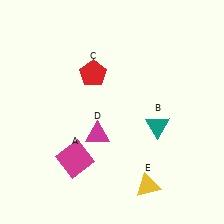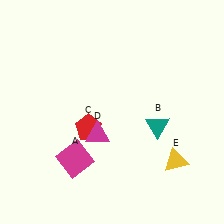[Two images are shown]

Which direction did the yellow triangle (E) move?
The yellow triangle (E) moved right.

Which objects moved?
The objects that moved are: the red pentagon (C), the yellow triangle (E).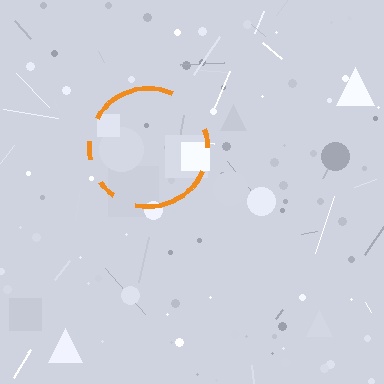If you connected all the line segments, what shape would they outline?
They would outline a circle.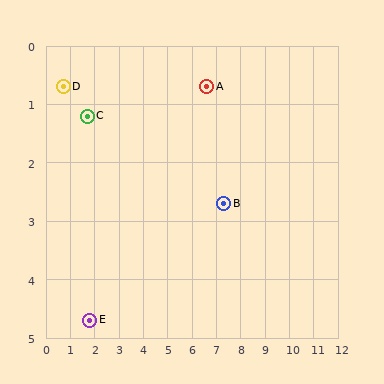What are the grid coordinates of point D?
Point D is at approximately (0.7, 0.7).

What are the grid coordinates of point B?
Point B is at approximately (7.3, 2.7).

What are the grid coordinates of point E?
Point E is at approximately (1.8, 4.7).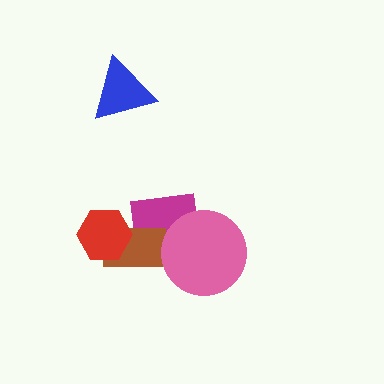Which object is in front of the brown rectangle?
The red hexagon is in front of the brown rectangle.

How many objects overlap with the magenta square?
2 objects overlap with the magenta square.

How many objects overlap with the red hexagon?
1 object overlaps with the red hexagon.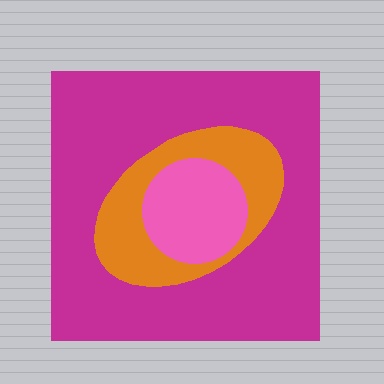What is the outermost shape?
The magenta square.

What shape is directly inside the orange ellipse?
The pink circle.